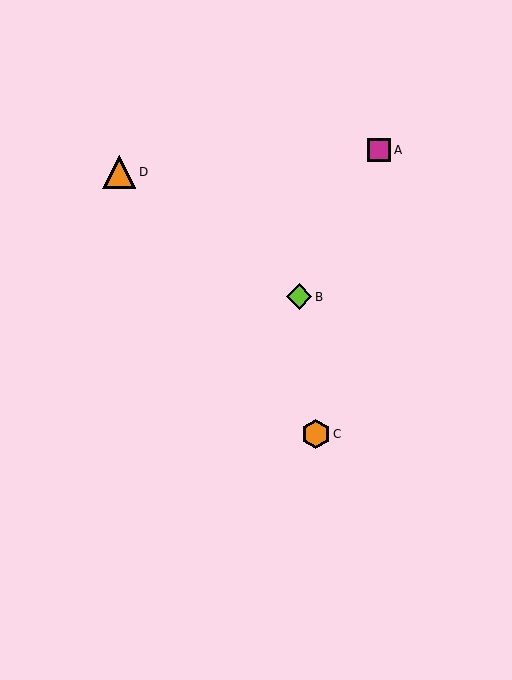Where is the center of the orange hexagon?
The center of the orange hexagon is at (316, 434).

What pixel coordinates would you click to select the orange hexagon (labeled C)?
Click at (316, 434) to select the orange hexagon C.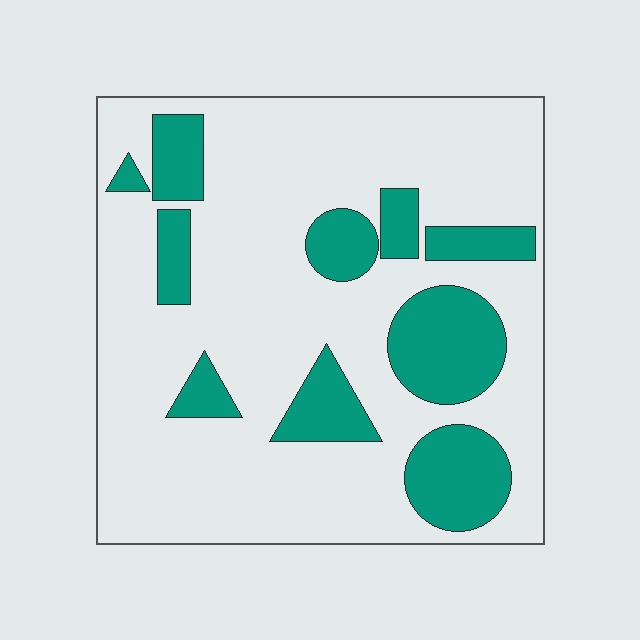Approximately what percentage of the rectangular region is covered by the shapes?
Approximately 25%.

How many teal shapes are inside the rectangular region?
10.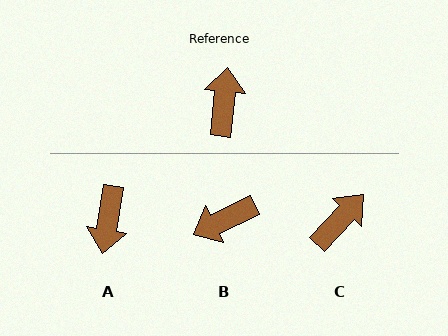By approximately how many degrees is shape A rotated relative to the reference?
Approximately 177 degrees counter-clockwise.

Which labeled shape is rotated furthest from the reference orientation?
A, about 177 degrees away.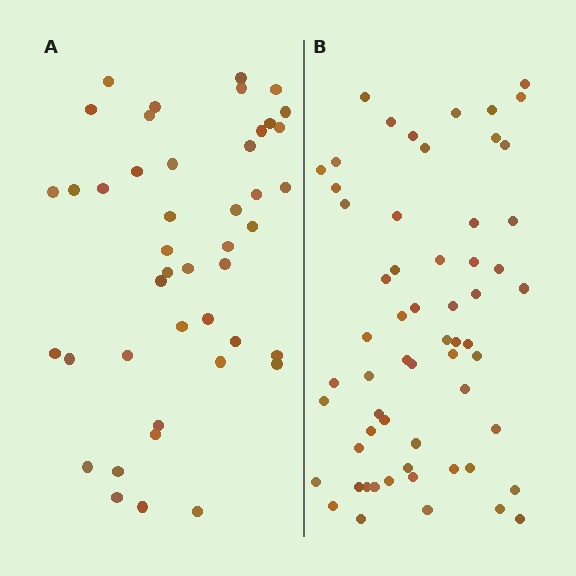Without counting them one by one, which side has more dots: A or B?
Region B (the right region) has more dots.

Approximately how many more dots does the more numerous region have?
Region B has approximately 15 more dots than region A.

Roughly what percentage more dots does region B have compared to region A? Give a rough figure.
About 35% more.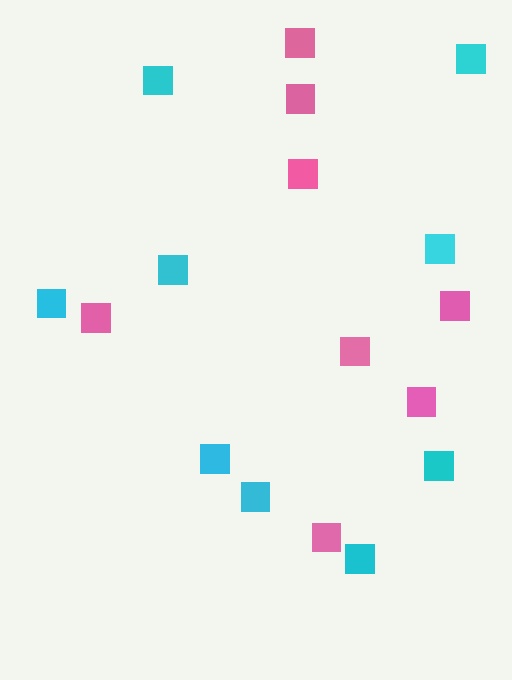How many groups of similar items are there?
There are 2 groups: one group of pink squares (8) and one group of cyan squares (9).